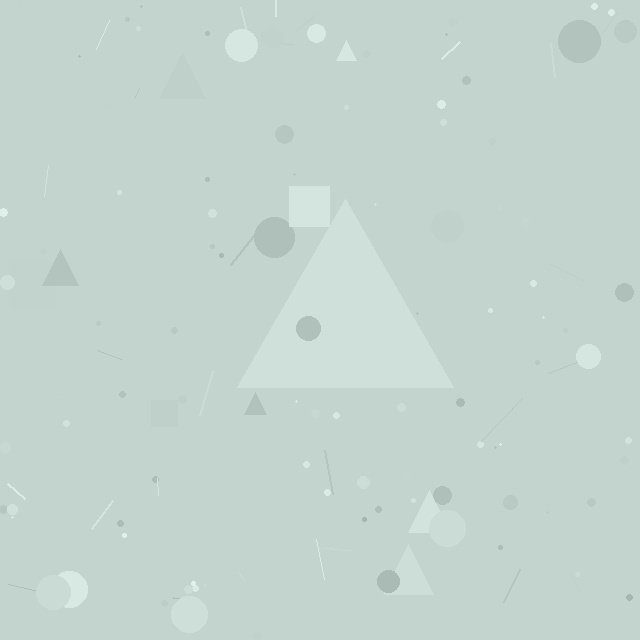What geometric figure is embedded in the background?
A triangle is embedded in the background.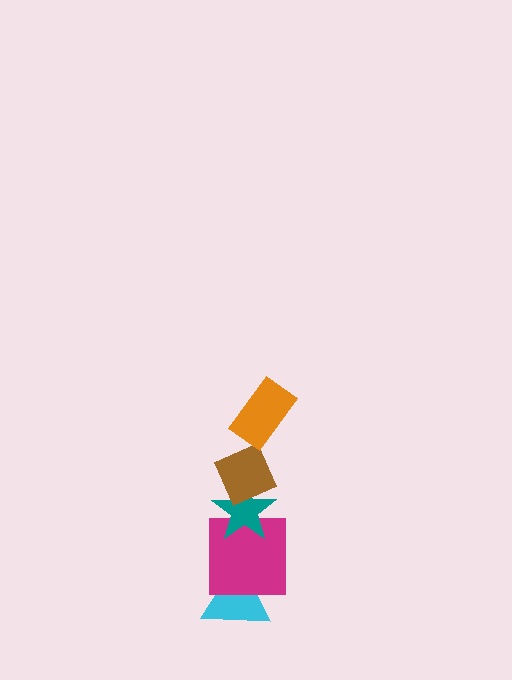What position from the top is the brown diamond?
The brown diamond is 2nd from the top.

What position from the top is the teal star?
The teal star is 3rd from the top.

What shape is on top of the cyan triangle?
The magenta square is on top of the cyan triangle.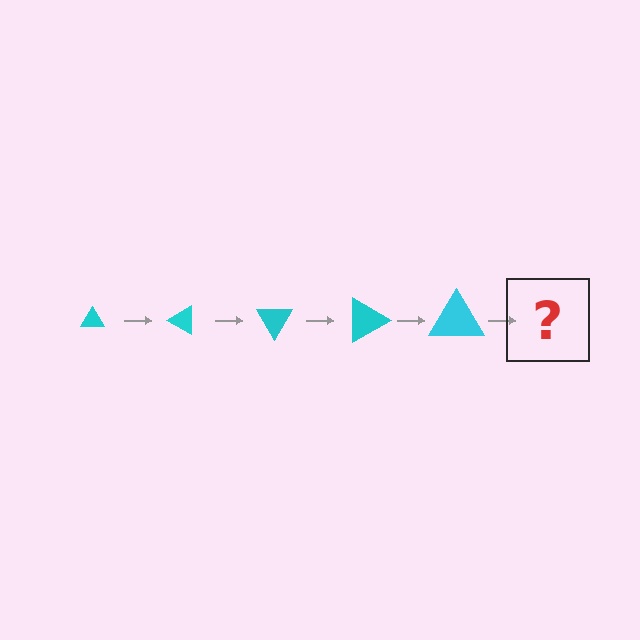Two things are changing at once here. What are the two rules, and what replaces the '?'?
The two rules are that the triangle grows larger each step and it rotates 30 degrees each step. The '?' should be a triangle, larger than the previous one and rotated 150 degrees from the start.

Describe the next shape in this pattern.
It should be a triangle, larger than the previous one and rotated 150 degrees from the start.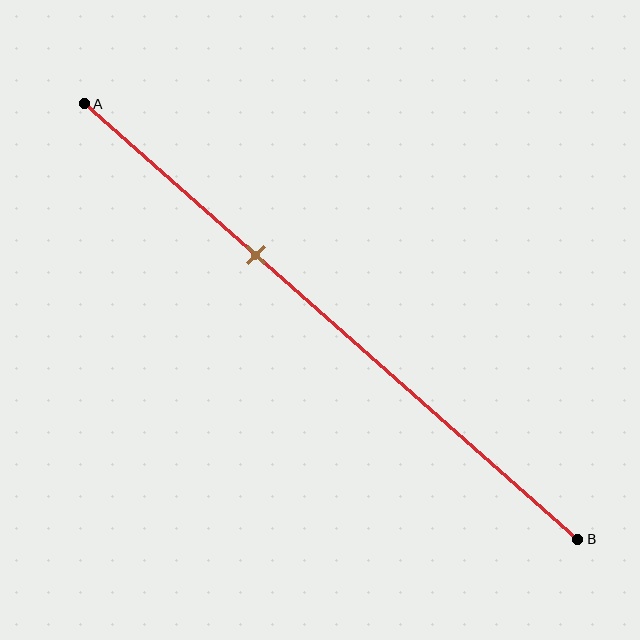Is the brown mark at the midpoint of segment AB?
No, the mark is at about 35% from A, not at the 50% midpoint.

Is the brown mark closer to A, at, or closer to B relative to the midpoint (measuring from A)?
The brown mark is closer to point A than the midpoint of segment AB.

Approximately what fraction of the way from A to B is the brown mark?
The brown mark is approximately 35% of the way from A to B.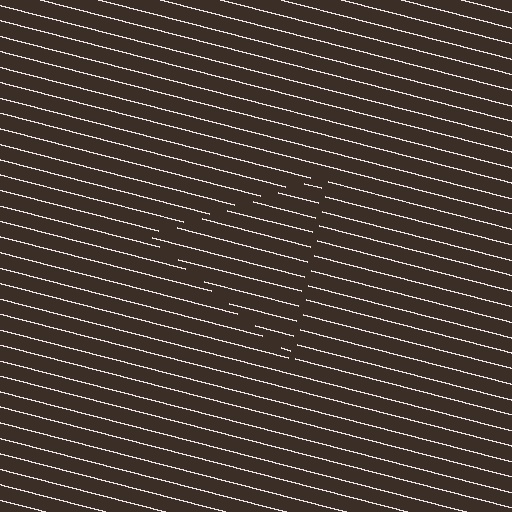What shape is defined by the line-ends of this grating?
An illusory triangle. The interior of the shape contains the same grating, shifted by half a period — the contour is defined by the phase discontinuity where line-ends from the inner and outer gratings abut.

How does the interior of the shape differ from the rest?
The interior of the shape contains the same grating, shifted by half a period — the contour is defined by the phase discontinuity where line-ends from the inner and outer gratings abut.